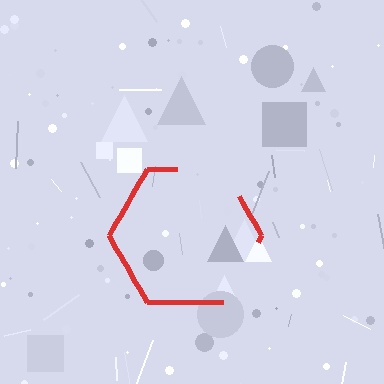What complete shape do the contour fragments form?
The contour fragments form a hexagon.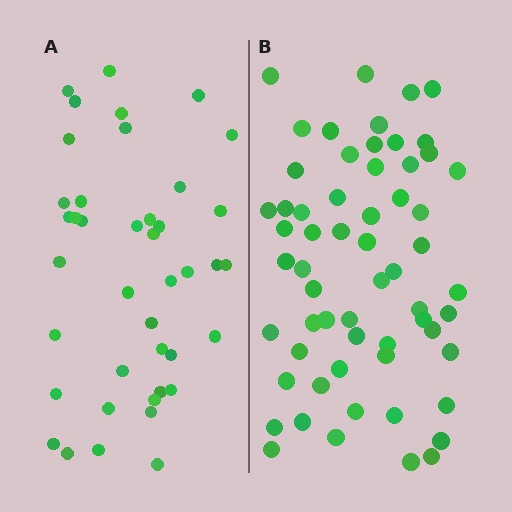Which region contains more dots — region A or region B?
Region B (the right region) has more dots.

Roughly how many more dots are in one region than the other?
Region B has approximately 20 more dots than region A.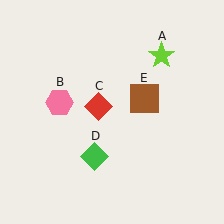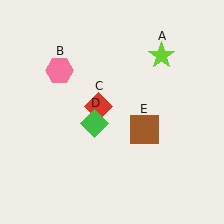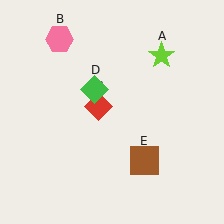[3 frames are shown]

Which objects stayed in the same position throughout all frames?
Lime star (object A) and red diamond (object C) remained stationary.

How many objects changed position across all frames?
3 objects changed position: pink hexagon (object B), green diamond (object D), brown square (object E).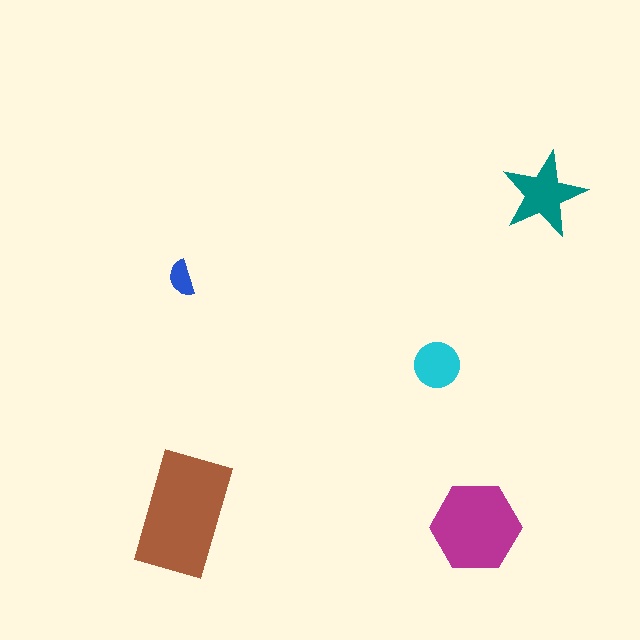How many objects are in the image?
There are 5 objects in the image.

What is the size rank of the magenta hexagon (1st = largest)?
2nd.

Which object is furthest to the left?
The blue semicircle is leftmost.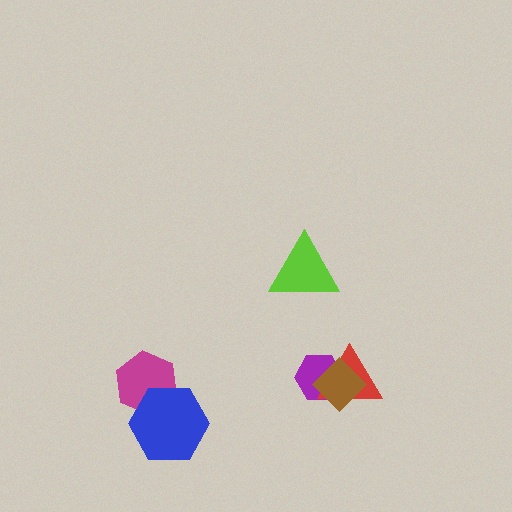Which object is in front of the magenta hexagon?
The blue hexagon is in front of the magenta hexagon.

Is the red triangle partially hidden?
Yes, it is partially covered by another shape.